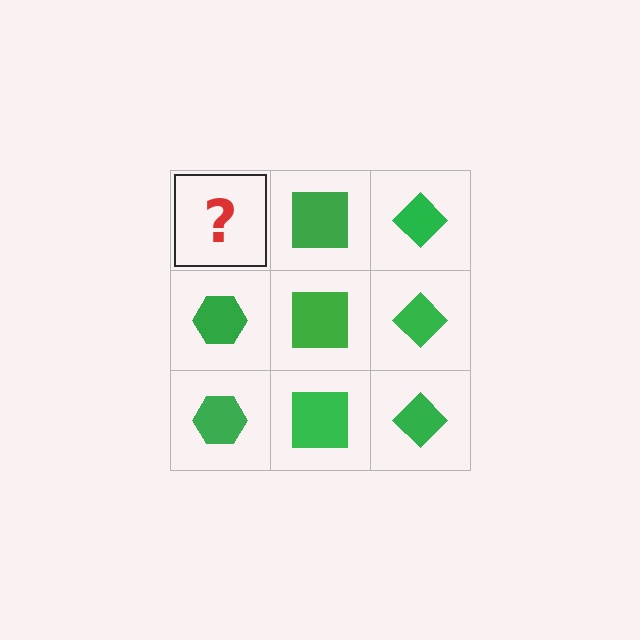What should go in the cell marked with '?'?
The missing cell should contain a green hexagon.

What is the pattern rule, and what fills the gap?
The rule is that each column has a consistent shape. The gap should be filled with a green hexagon.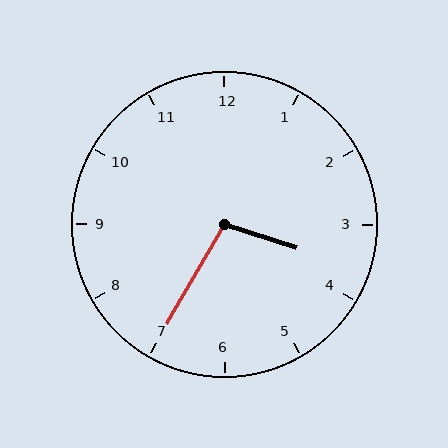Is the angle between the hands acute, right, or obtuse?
It is obtuse.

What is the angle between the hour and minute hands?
Approximately 102 degrees.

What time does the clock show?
3:35.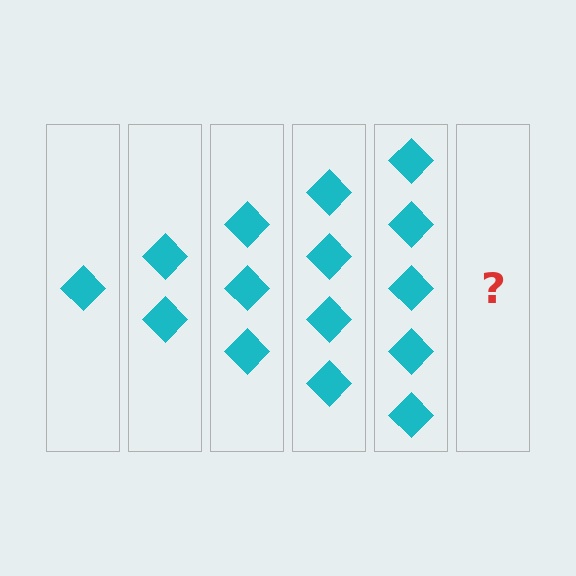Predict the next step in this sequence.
The next step is 6 diamonds.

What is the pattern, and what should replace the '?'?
The pattern is that each step adds one more diamond. The '?' should be 6 diamonds.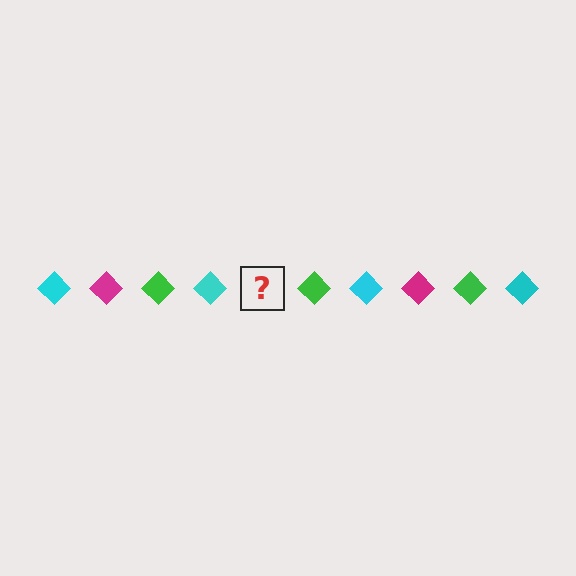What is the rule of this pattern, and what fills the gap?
The rule is that the pattern cycles through cyan, magenta, green diamonds. The gap should be filled with a magenta diamond.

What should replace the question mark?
The question mark should be replaced with a magenta diamond.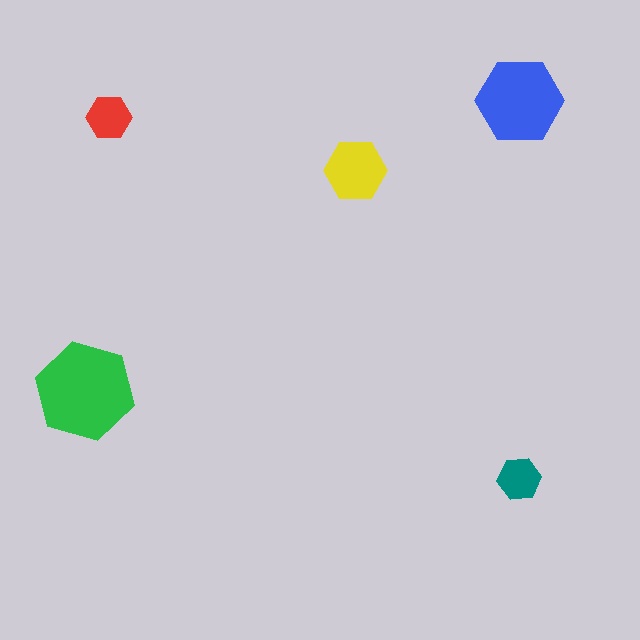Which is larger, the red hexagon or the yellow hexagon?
The yellow one.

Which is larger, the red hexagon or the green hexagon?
The green one.